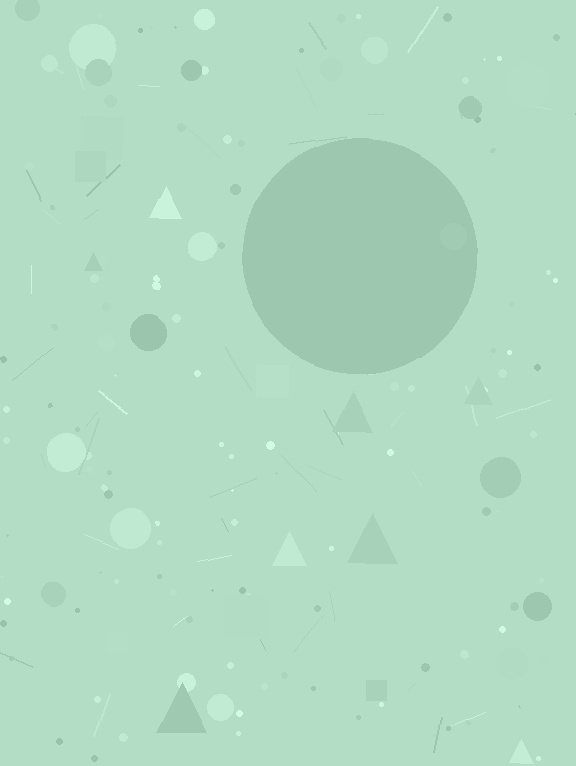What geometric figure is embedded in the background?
A circle is embedded in the background.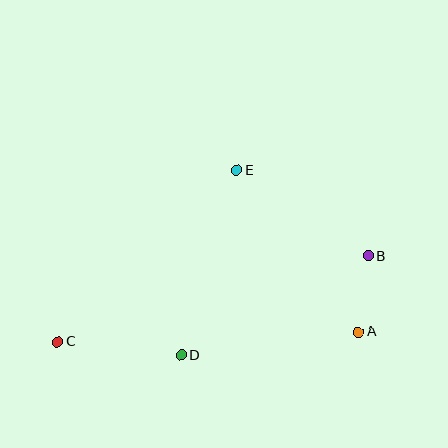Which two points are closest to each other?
Points A and B are closest to each other.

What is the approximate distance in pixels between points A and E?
The distance between A and E is approximately 202 pixels.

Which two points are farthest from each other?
Points B and C are farthest from each other.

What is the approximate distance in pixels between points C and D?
The distance between C and D is approximately 124 pixels.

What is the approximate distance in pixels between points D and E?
The distance between D and E is approximately 193 pixels.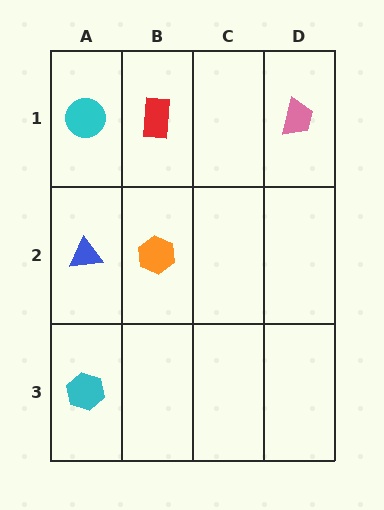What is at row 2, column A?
A blue triangle.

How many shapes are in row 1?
3 shapes.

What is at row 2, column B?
An orange hexagon.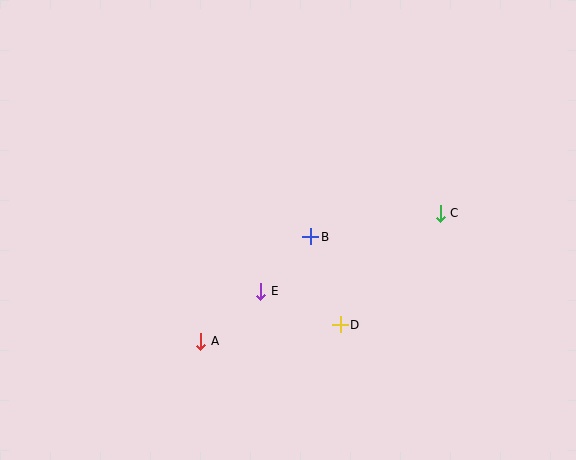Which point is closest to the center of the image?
Point B at (311, 237) is closest to the center.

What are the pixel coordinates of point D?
Point D is at (340, 325).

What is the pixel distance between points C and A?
The distance between C and A is 271 pixels.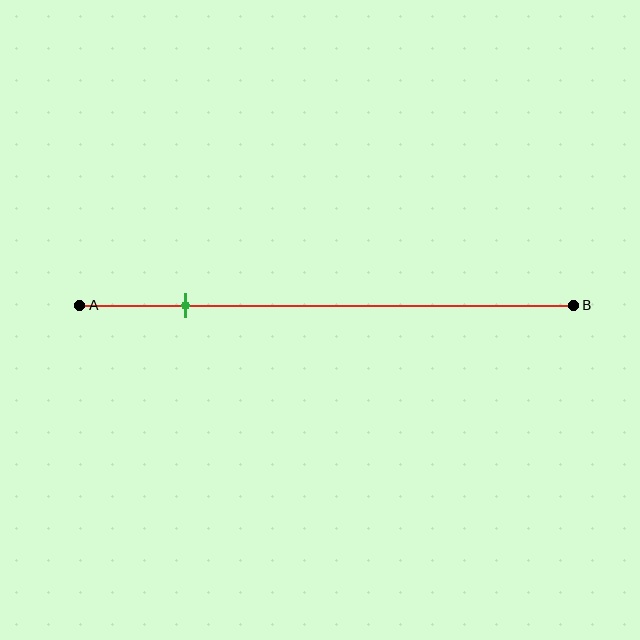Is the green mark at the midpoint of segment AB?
No, the mark is at about 20% from A, not at the 50% midpoint.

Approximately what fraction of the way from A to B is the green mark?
The green mark is approximately 20% of the way from A to B.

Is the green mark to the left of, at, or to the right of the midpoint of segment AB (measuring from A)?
The green mark is to the left of the midpoint of segment AB.